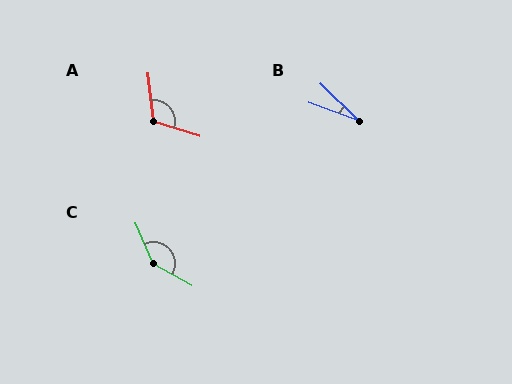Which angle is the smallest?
B, at approximately 23 degrees.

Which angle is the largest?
C, at approximately 143 degrees.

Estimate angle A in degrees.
Approximately 113 degrees.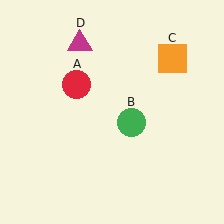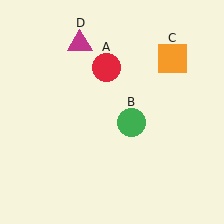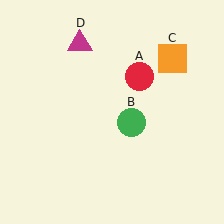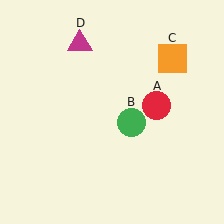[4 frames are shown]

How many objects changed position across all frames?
1 object changed position: red circle (object A).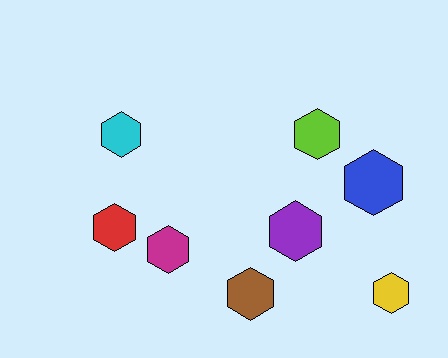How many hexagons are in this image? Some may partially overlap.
There are 8 hexagons.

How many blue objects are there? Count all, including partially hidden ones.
There is 1 blue object.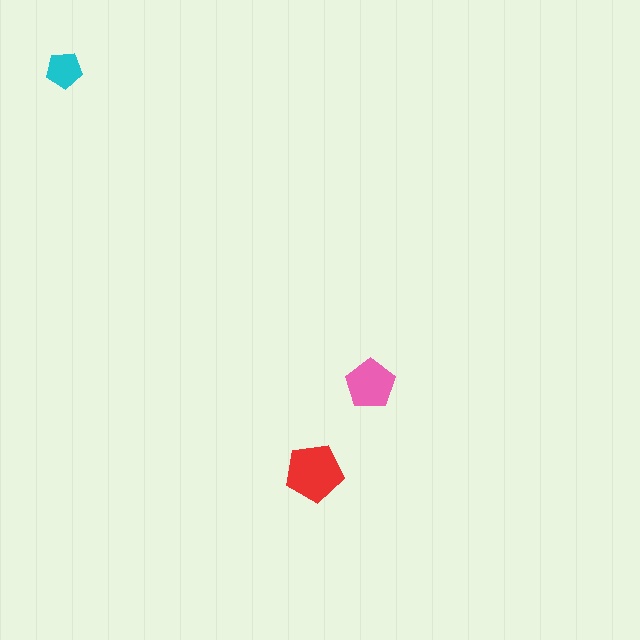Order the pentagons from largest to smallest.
the red one, the pink one, the cyan one.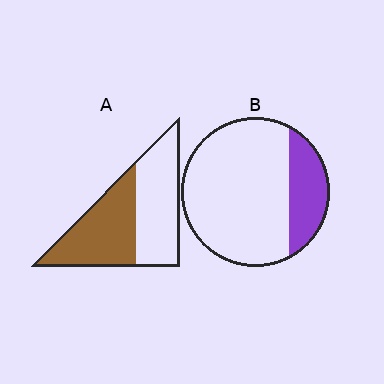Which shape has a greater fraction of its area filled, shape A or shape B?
Shape A.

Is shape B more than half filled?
No.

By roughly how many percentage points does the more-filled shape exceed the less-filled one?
By roughly 25 percentage points (A over B).